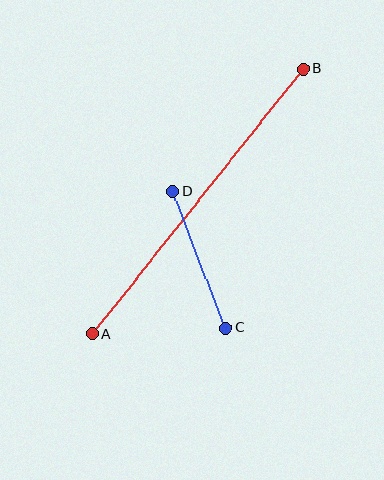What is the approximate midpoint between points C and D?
The midpoint is at approximately (199, 260) pixels.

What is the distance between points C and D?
The distance is approximately 146 pixels.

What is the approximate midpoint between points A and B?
The midpoint is at approximately (198, 202) pixels.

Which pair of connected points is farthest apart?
Points A and B are farthest apart.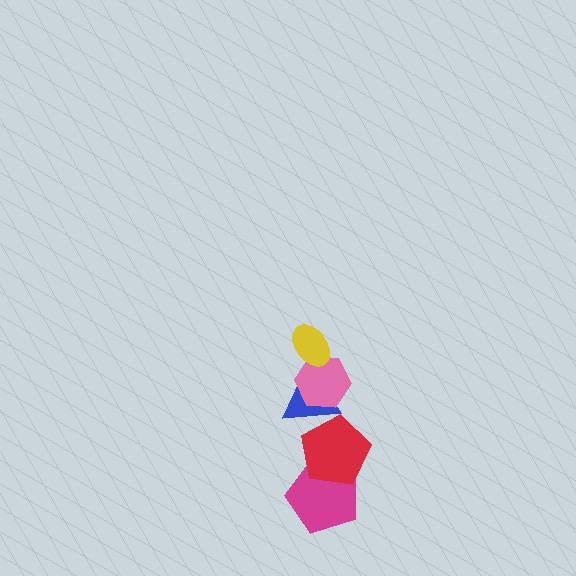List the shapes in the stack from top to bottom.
From top to bottom: the yellow ellipse, the pink hexagon, the blue triangle, the red pentagon, the magenta pentagon.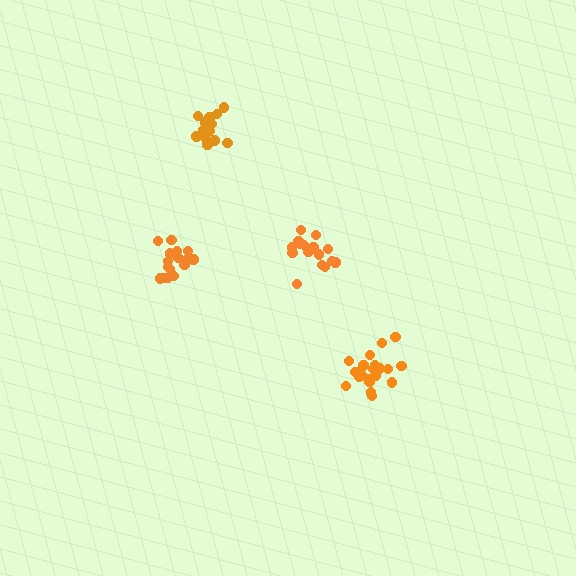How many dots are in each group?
Group 1: 20 dots, Group 2: 16 dots, Group 3: 16 dots, Group 4: 16 dots (68 total).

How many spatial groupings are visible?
There are 4 spatial groupings.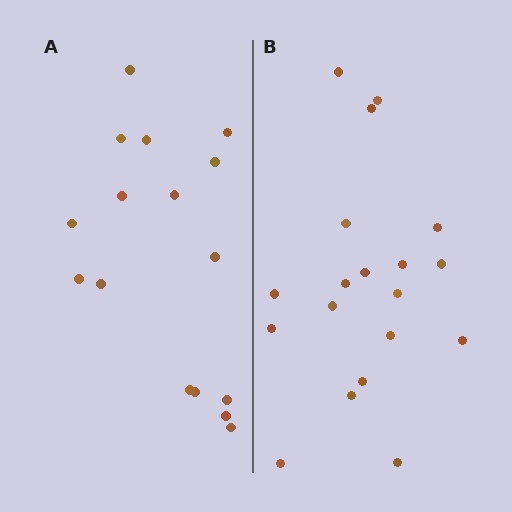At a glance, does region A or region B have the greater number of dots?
Region B (the right region) has more dots.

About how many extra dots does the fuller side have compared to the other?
Region B has just a few more — roughly 2 or 3 more dots than region A.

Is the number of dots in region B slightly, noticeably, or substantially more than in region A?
Region B has only slightly more — the two regions are fairly close. The ratio is roughly 1.2 to 1.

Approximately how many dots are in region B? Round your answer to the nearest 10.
About 20 dots. (The exact count is 19, which rounds to 20.)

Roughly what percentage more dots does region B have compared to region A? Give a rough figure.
About 20% more.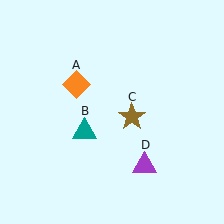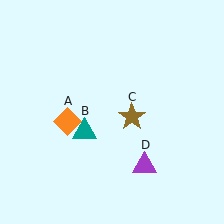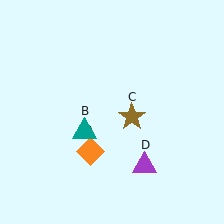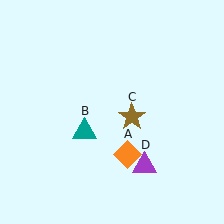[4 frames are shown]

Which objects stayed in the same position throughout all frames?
Teal triangle (object B) and brown star (object C) and purple triangle (object D) remained stationary.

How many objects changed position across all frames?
1 object changed position: orange diamond (object A).